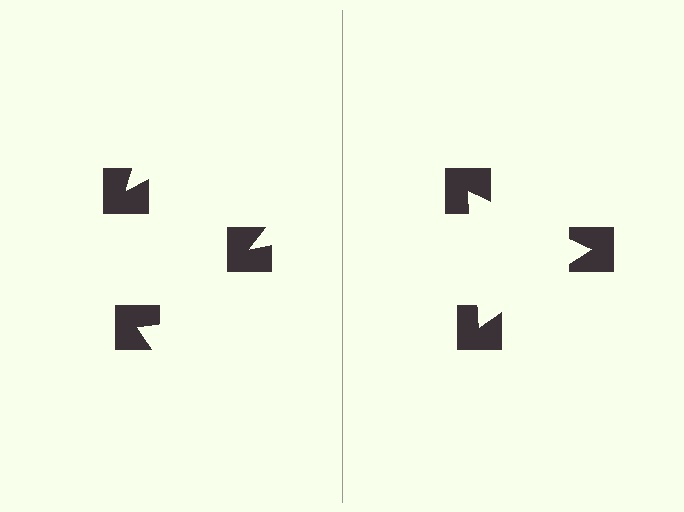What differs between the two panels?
The notched squares are positioned identically on both sides; only the wedge orientations differ. On the right they align to a triangle; on the left they are misaligned.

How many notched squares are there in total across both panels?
6 — 3 on each side.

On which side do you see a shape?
An illusory triangle appears on the right side. On the left side the wedge cuts are rotated, so no coherent shape forms.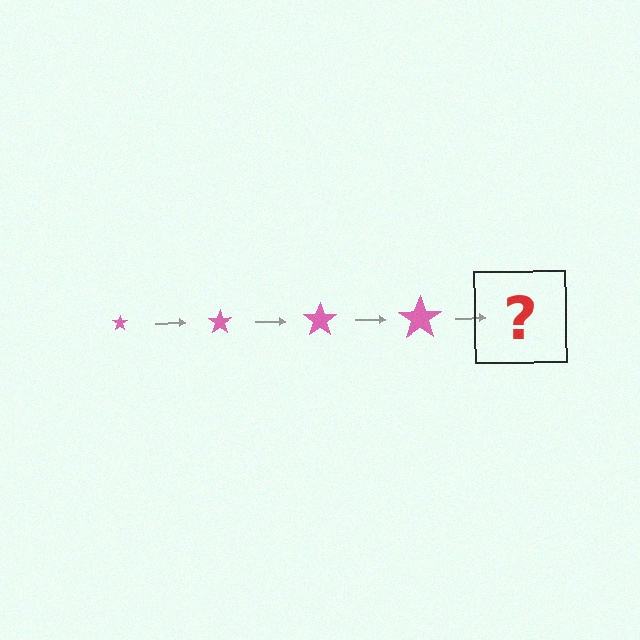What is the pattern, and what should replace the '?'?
The pattern is that the star gets progressively larger each step. The '?' should be a pink star, larger than the previous one.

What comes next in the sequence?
The next element should be a pink star, larger than the previous one.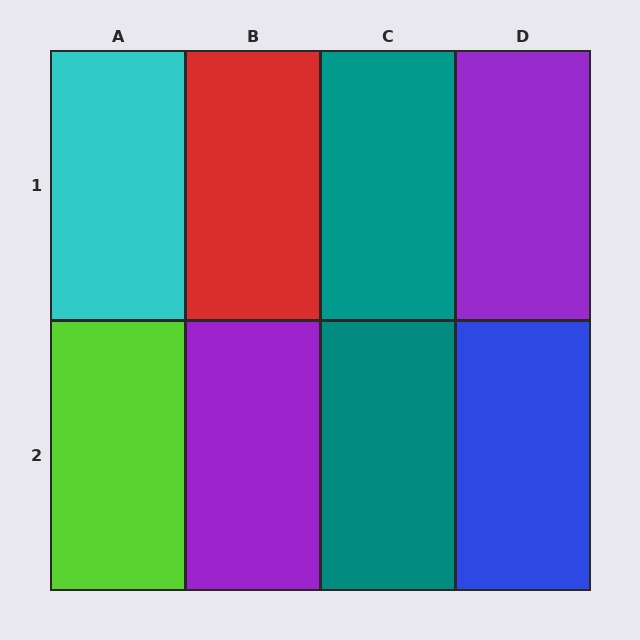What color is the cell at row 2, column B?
Purple.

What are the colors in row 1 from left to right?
Cyan, red, teal, purple.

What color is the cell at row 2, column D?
Blue.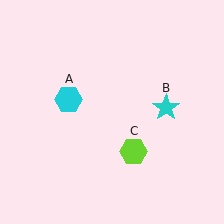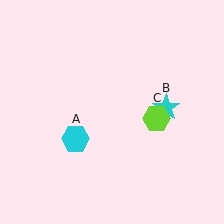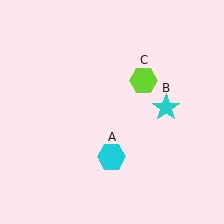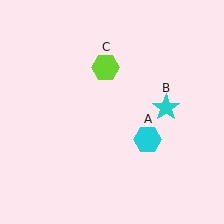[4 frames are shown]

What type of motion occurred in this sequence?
The cyan hexagon (object A), lime hexagon (object C) rotated counterclockwise around the center of the scene.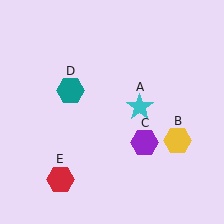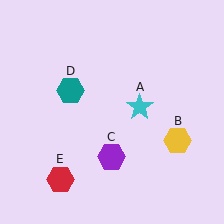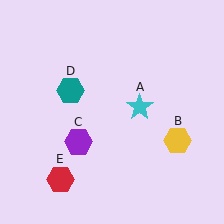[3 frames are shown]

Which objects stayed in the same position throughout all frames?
Cyan star (object A) and yellow hexagon (object B) and teal hexagon (object D) and red hexagon (object E) remained stationary.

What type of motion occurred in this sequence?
The purple hexagon (object C) rotated clockwise around the center of the scene.